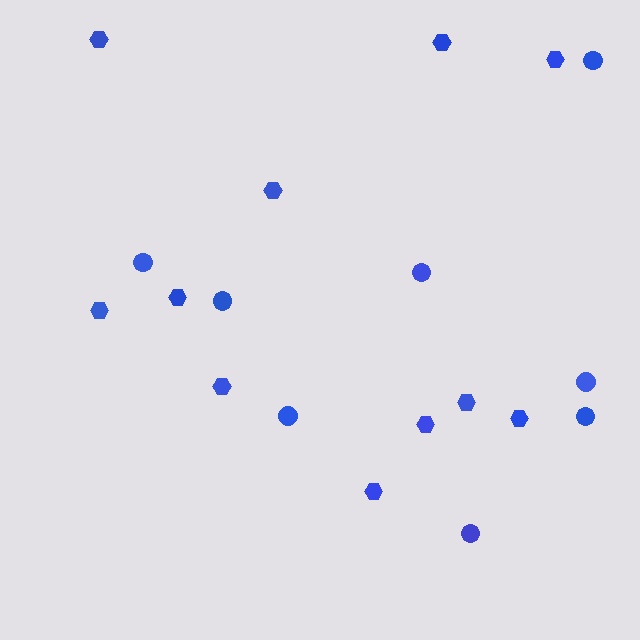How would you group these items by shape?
There are 2 groups: one group of hexagons (11) and one group of circles (8).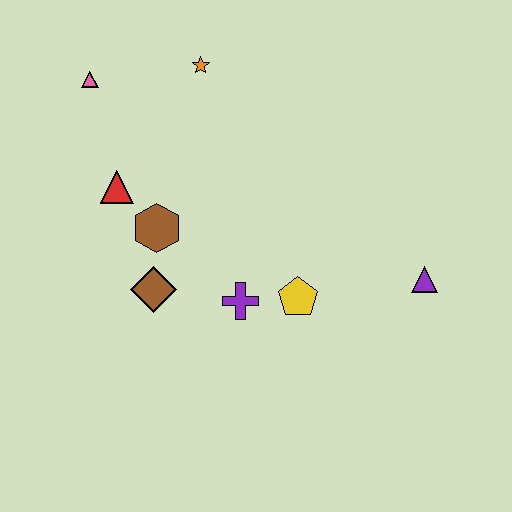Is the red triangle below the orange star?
Yes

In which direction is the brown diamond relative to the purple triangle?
The brown diamond is to the left of the purple triangle.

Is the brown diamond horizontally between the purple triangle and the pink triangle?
Yes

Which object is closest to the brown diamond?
The brown hexagon is closest to the brown diamond.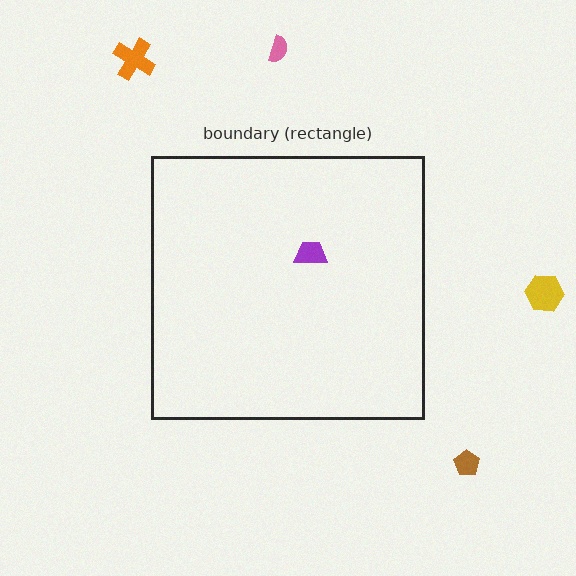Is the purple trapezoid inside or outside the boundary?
Inside.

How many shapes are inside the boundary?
1 inside, 4 outside.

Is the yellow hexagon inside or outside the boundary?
Outside.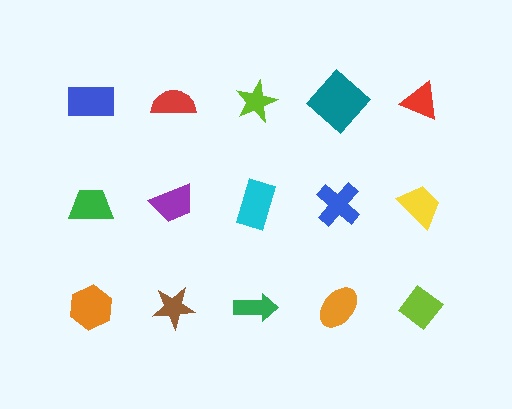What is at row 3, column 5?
A lime diamond.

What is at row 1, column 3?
A lime star.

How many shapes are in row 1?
5 shapes.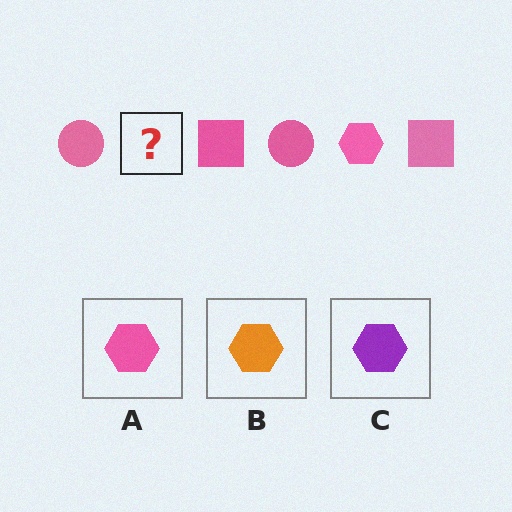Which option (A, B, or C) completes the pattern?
A.